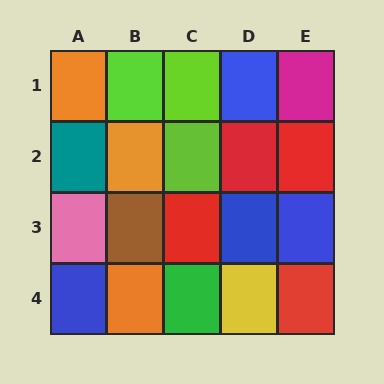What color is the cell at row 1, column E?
Magenta.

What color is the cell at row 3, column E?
Blue.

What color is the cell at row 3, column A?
Pink.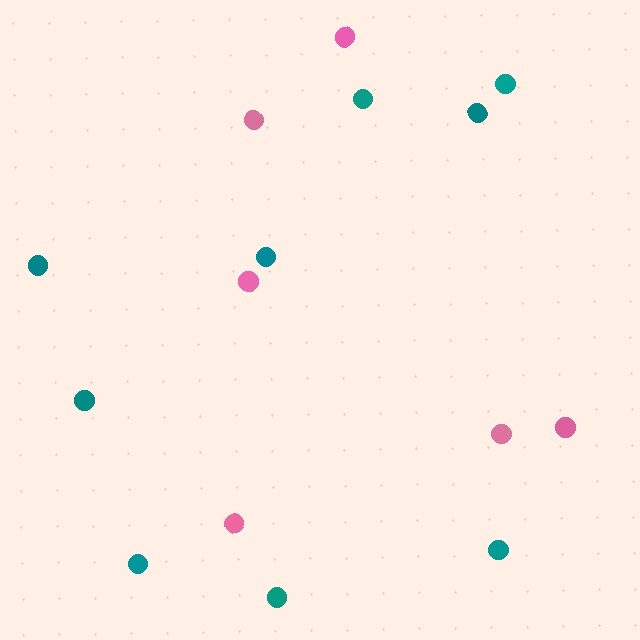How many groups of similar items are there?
There are 2 groups: one group of teal circles (9) and one group of pink circles (6).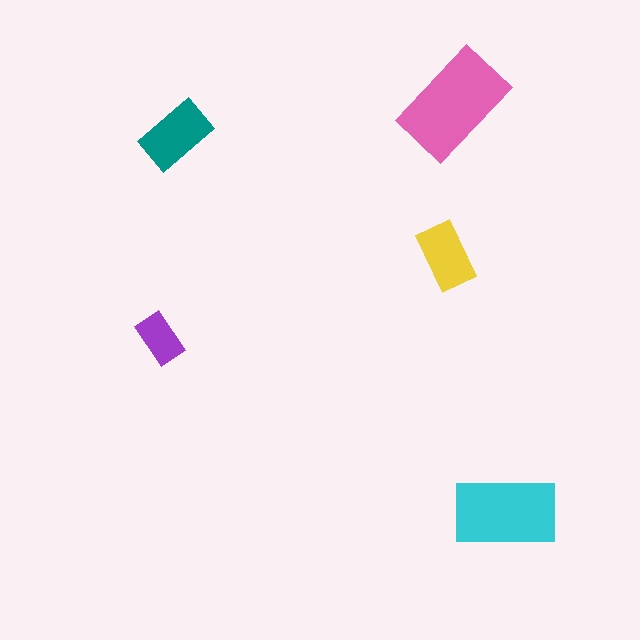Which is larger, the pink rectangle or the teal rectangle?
The pink one.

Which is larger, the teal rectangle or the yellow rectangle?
The teal one.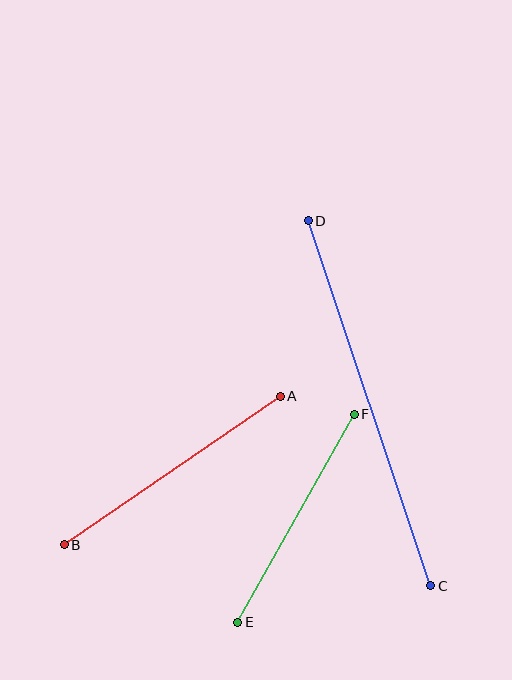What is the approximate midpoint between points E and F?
The midpoint is at approximately (296, 518) pixels.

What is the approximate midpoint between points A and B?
The midpoint is at approximately (172, 470) pixels.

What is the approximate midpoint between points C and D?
The midpoint is at approximately (369, 403) pixels.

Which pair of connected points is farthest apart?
Points C and D are farthest apart.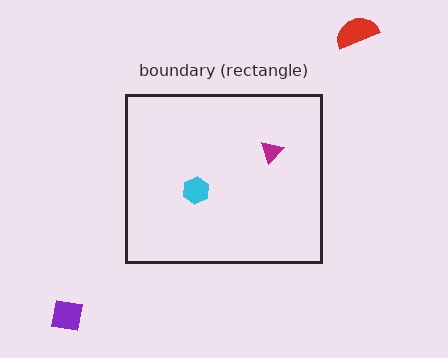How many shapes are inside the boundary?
2 inside, 2 outside.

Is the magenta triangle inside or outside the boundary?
Inside.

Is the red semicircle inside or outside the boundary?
Outside.